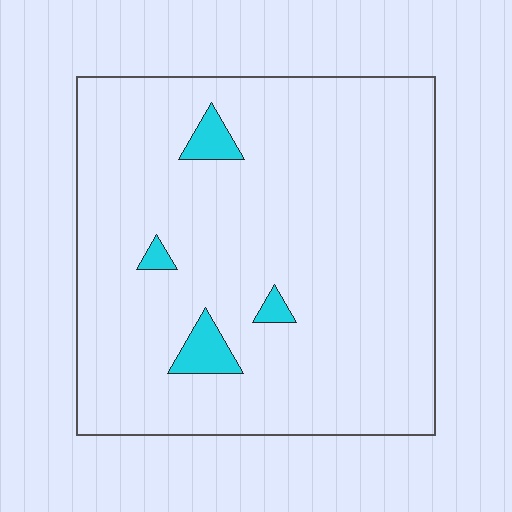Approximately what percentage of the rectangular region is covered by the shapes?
Approximately 5%.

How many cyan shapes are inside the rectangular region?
4.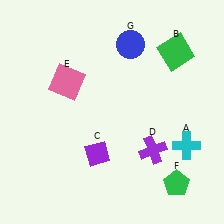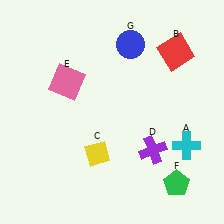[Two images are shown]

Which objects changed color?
B changed from green to red. C changed from purple to yellow.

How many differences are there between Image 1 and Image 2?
There are 2 differences between the two images.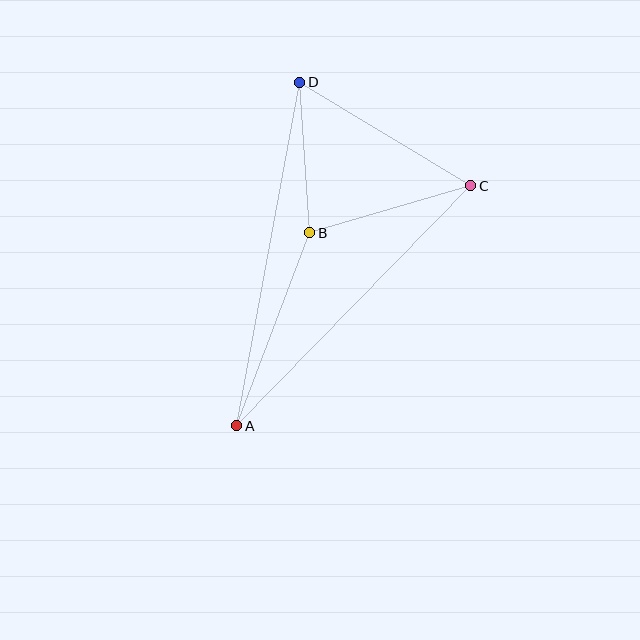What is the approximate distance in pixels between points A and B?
The distance between A and B is approximately 206 pixels.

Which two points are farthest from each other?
Points A and D are farthest from each other.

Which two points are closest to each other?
Points B and D are closest to each other.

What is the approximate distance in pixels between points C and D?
The distance between C and D is approximately 200 pixels.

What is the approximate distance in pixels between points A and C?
The distance between A and C is approximately 335 pixels.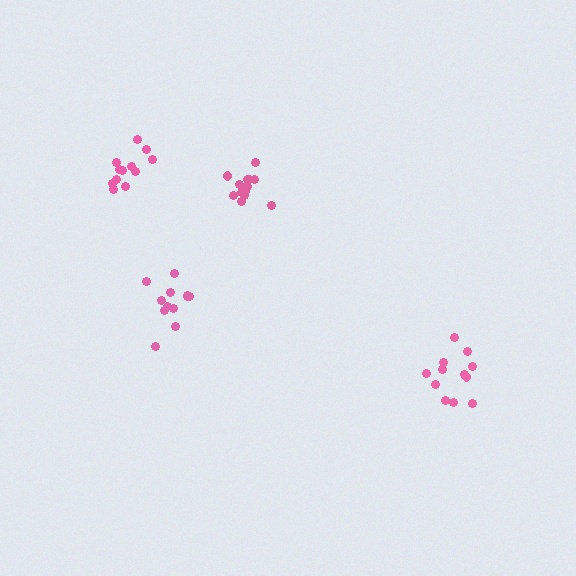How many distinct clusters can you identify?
There are 4 distinct clusters.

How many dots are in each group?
Group 1: 13 dots, Group 2: 12 dots, Group 3: 12 dots, Group 4: 13 dots (50 total).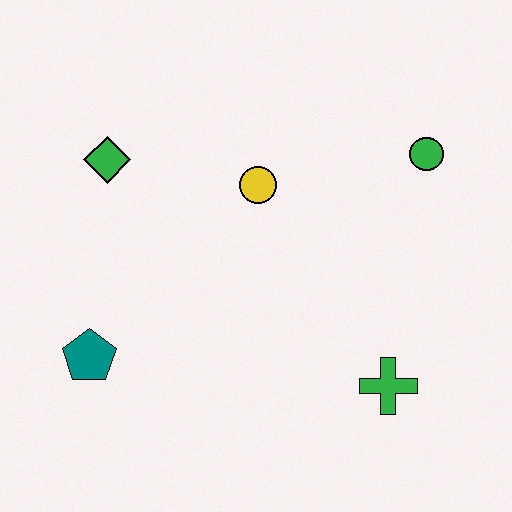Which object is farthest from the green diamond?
The green cross is farthest from the green diamond.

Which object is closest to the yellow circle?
The green diamond is closest to the yellow circle.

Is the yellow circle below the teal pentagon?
No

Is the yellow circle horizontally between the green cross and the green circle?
No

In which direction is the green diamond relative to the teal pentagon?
The green diamond is above the teal pentagon.